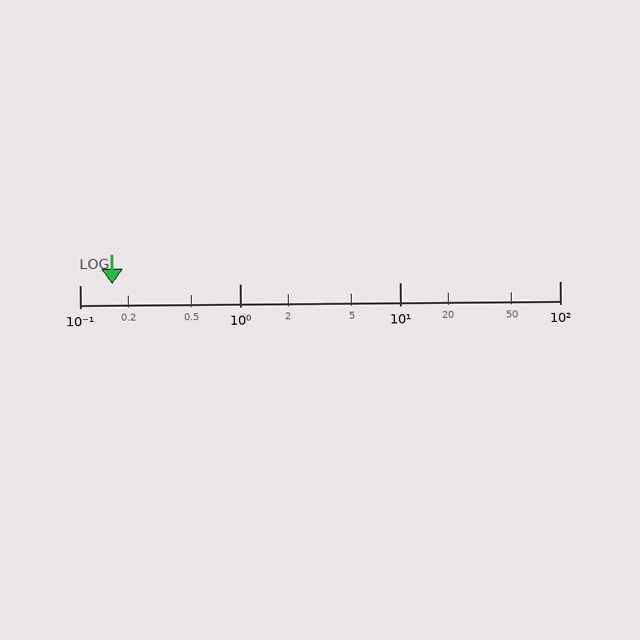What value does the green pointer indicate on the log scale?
The pointer indicates approximately 0.16.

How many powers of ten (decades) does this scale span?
The scale spans 3 decades, from 0.1 to 100.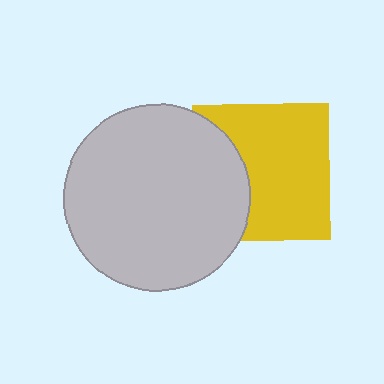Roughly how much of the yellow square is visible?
Most of it is visible (roughly 68%).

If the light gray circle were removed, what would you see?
You would see the complete yellow square.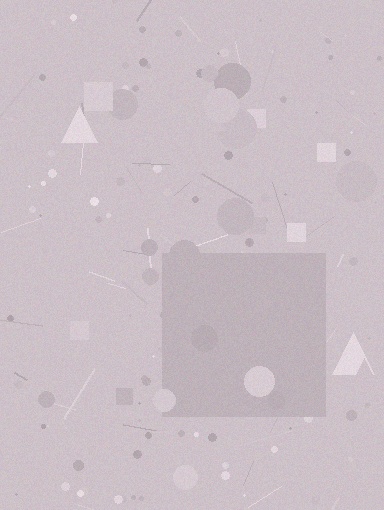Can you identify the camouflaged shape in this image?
The camouflaged shape is a square.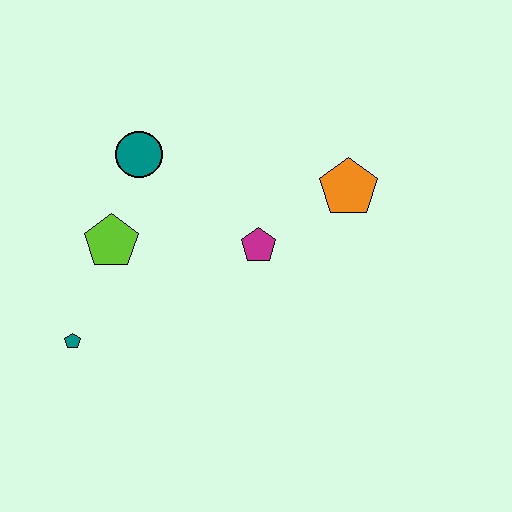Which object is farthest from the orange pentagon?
The teal pentagon is farthest from the orange pentagon.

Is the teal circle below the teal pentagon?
No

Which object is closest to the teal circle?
The lime pentagon is closest to the teal circle.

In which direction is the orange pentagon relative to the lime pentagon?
The orange pentagon is to the right of the lime pentagon.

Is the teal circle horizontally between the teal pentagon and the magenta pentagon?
Yes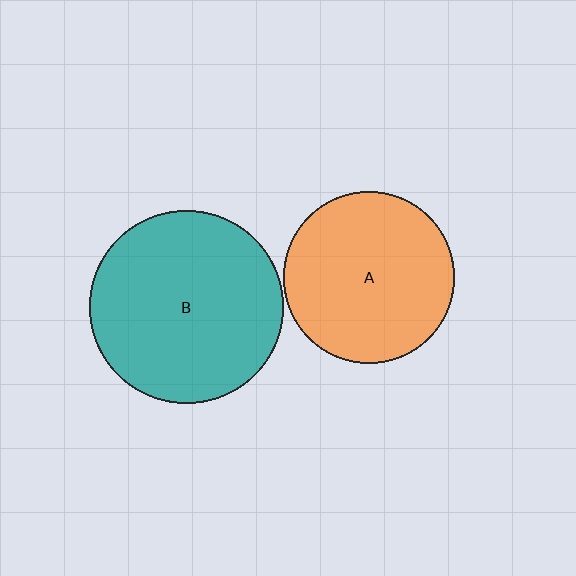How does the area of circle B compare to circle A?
Approximately 1.3 times.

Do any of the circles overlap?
No, none of the circles overlap.